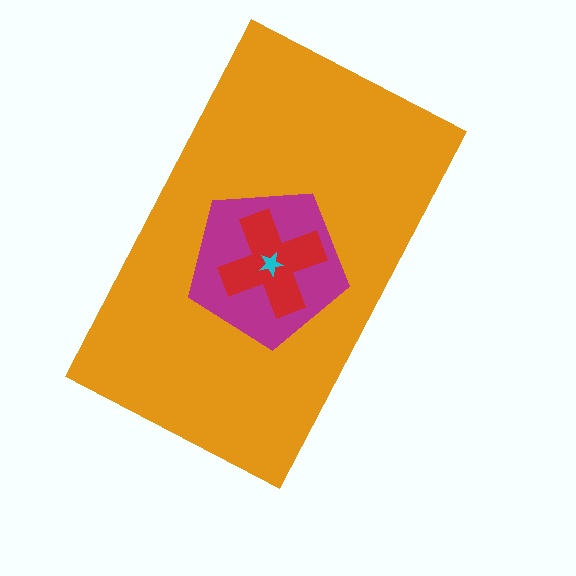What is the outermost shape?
The orange rectangle.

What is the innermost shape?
The cyan star.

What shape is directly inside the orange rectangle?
The magenta pentagon.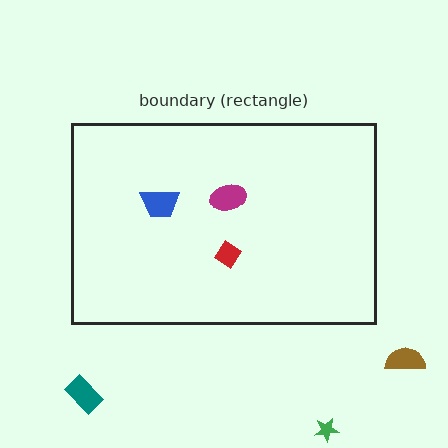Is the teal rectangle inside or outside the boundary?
Outside.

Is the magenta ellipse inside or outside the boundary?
Inside.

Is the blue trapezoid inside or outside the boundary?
Inside.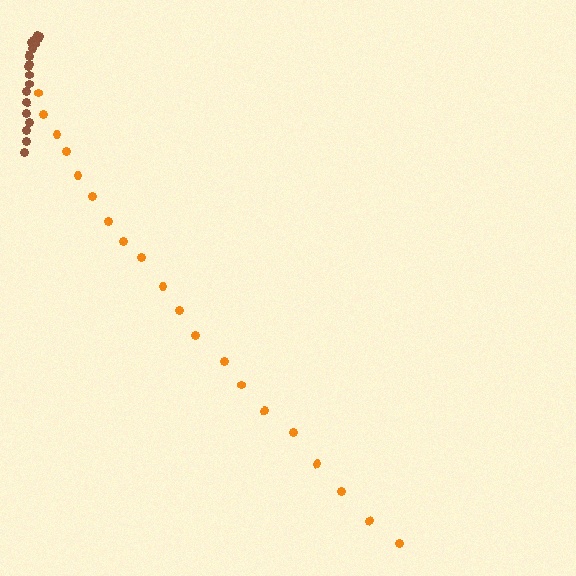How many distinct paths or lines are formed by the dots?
There are 2 distinct paths.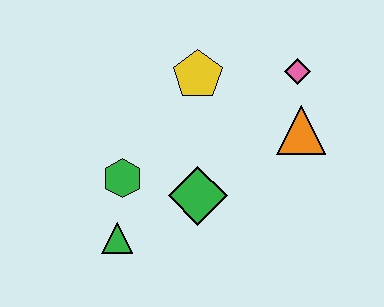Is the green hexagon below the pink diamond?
Yes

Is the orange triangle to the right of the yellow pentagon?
Yes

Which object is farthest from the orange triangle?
The green triangle is farthest from the orange triangle.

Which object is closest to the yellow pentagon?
The pink diamond is closest to the yellow pentagon.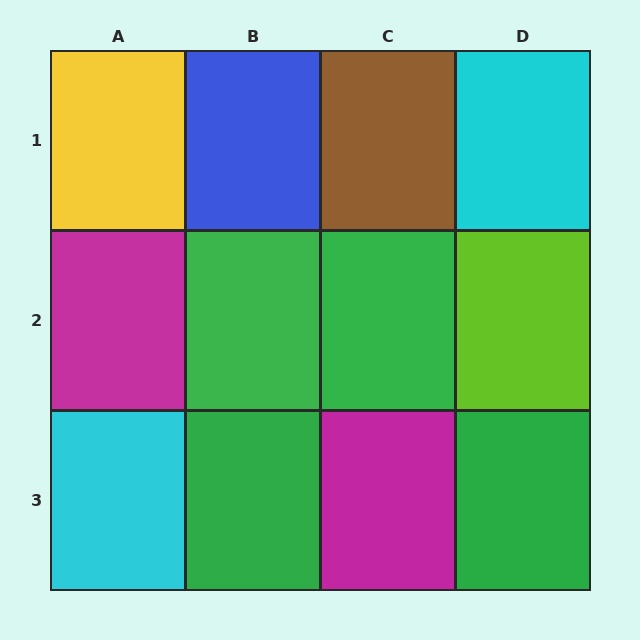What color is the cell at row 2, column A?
Magenta.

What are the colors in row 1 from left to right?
Yellow, blue, brown, cyan.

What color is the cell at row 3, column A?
Cyan.